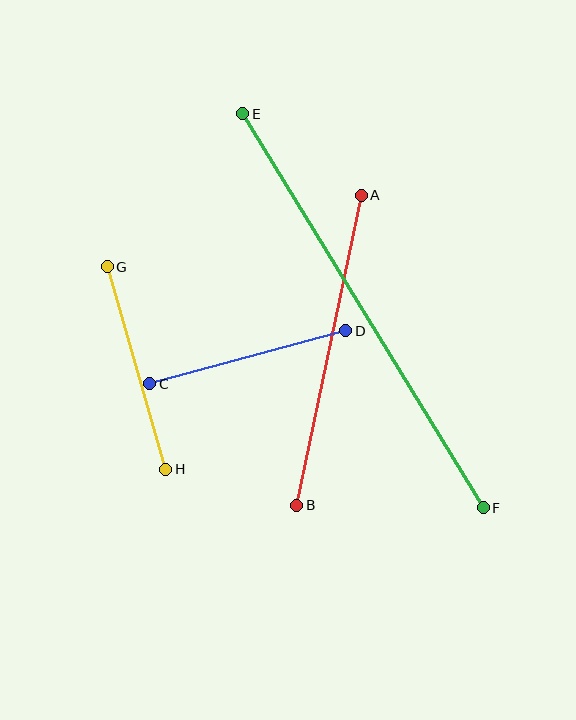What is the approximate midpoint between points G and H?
The midpoint is at approximately (136, 368) pixels.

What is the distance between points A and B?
The distance is approximately 317 pixels.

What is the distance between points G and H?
The distance is approximately 211 pixels.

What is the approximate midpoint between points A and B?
The midpoint is at approximately (329, 350) pixels.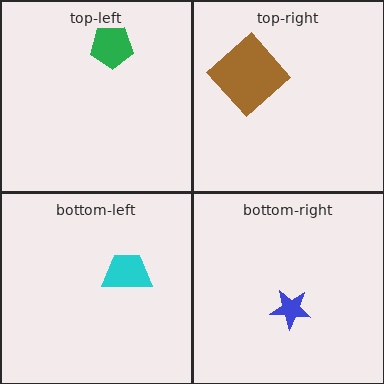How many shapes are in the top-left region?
1.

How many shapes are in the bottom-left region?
1.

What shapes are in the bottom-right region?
The blue star.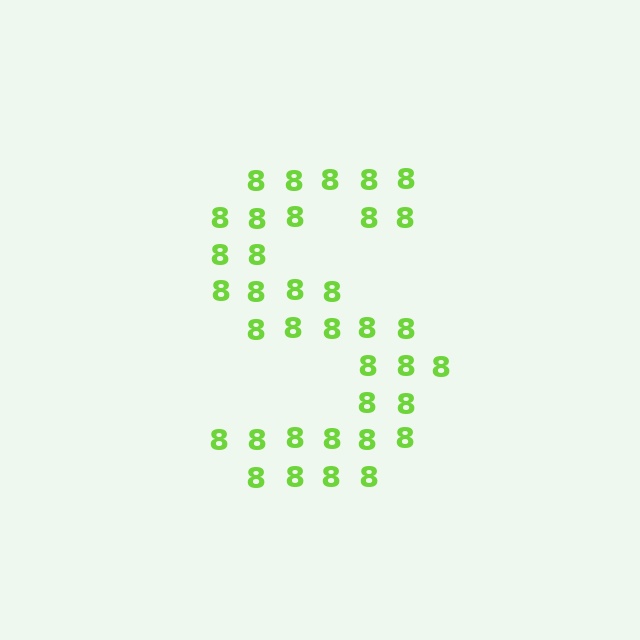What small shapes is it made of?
It is made of small digit 8's.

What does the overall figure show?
The overall figure shows the letter S.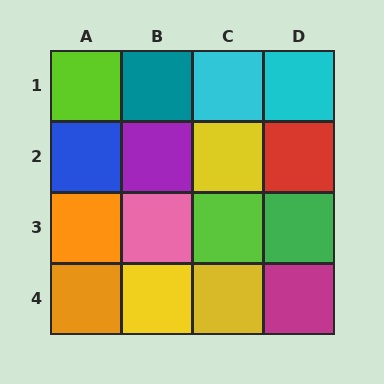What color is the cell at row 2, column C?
Yellow.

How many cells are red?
1 cell is red.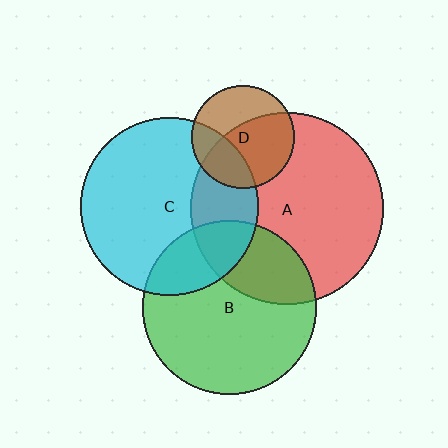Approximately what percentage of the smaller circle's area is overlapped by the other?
Approximately 30%.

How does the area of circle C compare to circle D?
Approximately 3.0 times.